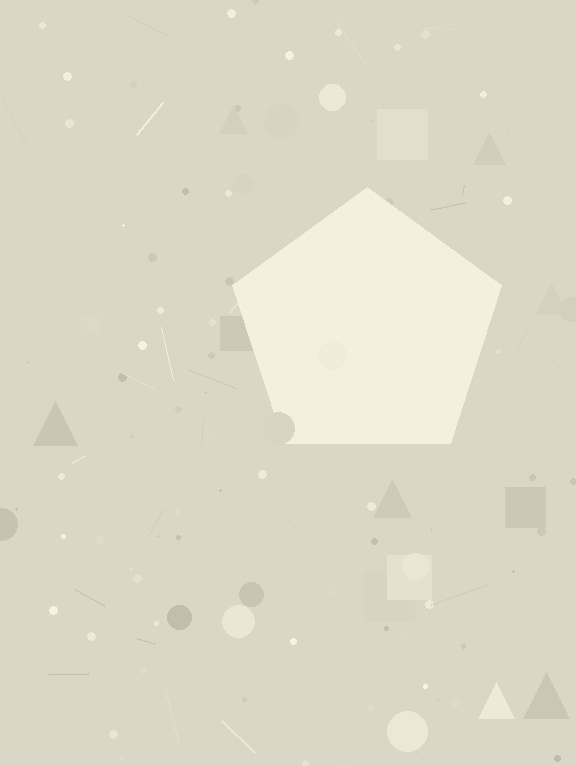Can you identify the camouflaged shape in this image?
The camouflaged shape is a pentagon.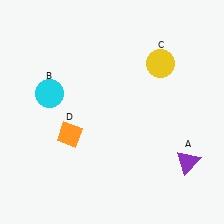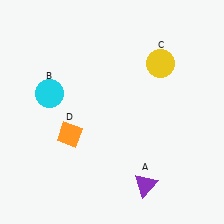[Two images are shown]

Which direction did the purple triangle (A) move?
The purple triangle (A) moved left.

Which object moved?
The purple triangle (A) moved left.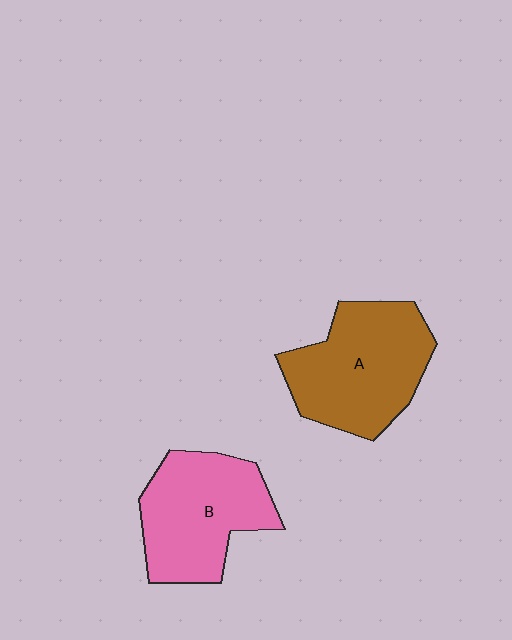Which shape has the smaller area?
Shape B (pink).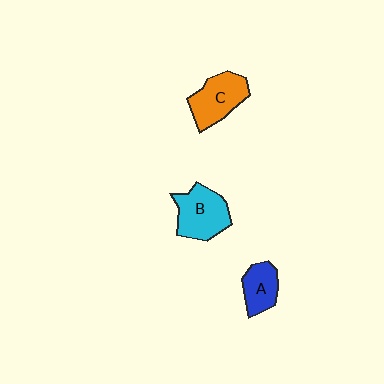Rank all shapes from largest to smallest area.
From largest to smallest: B (cyan), C (orange), A (blue).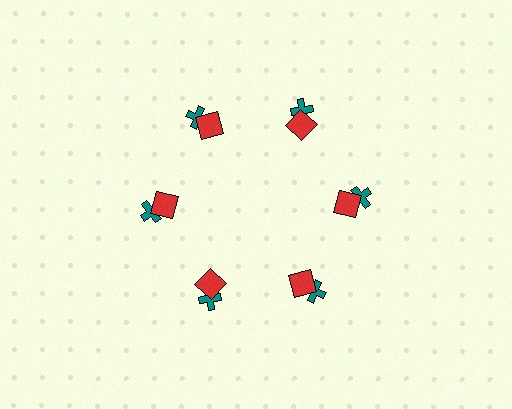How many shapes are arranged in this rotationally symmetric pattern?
There are 12 shapes, arranged in 6 groups of 2.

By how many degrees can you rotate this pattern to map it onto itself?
The pattern maps onto itself every 60 degrees of rotation.